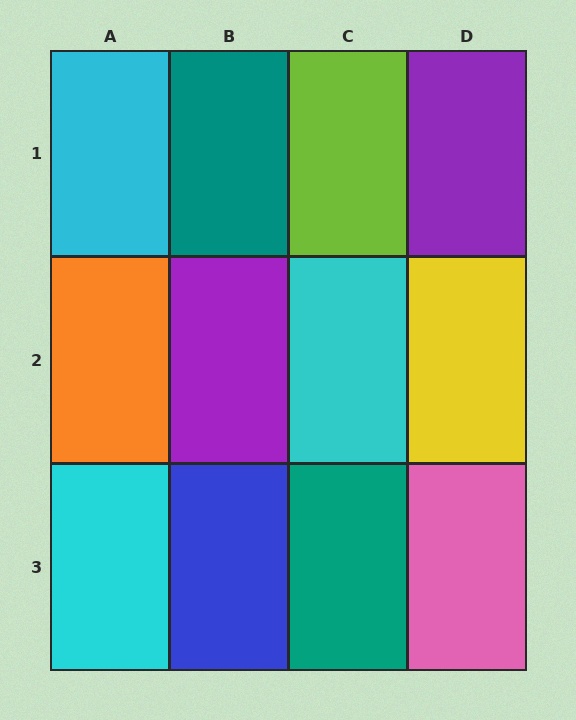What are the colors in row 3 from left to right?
Cyan, blue, teal, pink.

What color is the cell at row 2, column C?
Cyan.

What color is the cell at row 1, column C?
Lime.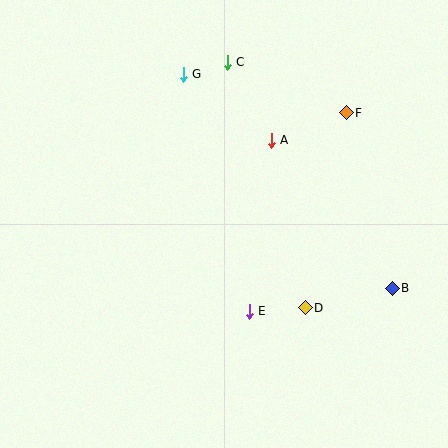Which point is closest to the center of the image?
Point E at (249, 311) is closest to the center.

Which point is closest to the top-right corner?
Point F is closest to the top-right corner.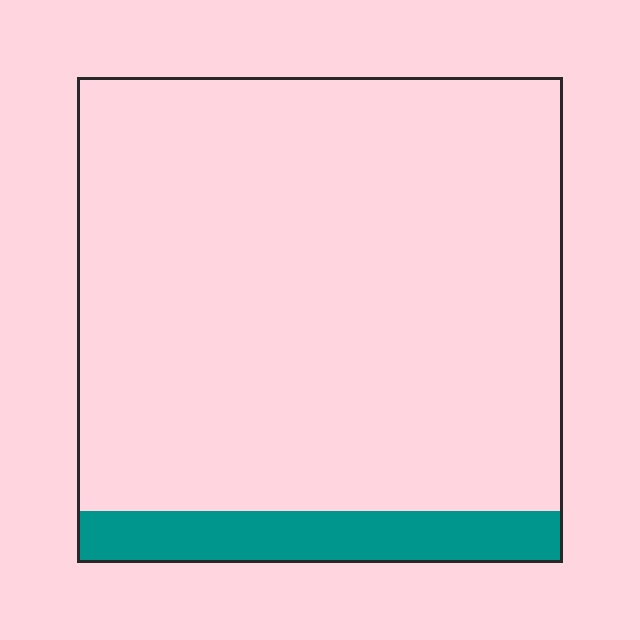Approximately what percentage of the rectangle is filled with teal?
Approximately 10%.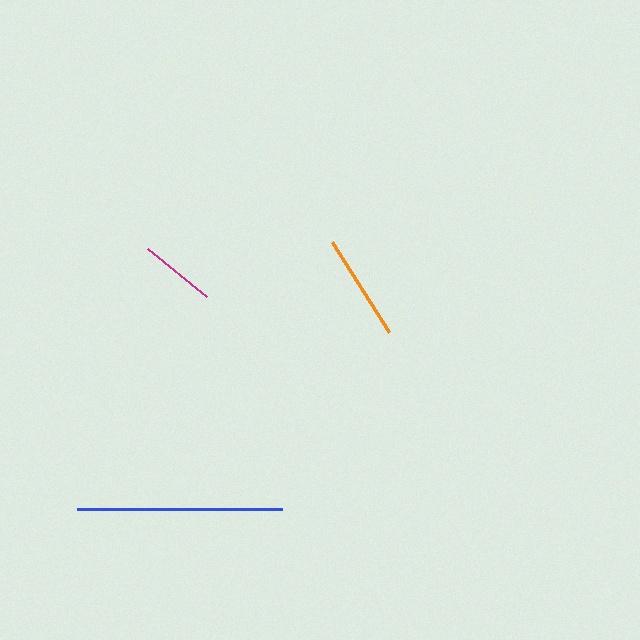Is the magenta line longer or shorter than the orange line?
The orange line is longer than the magenta line.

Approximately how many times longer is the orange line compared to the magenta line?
The orange line is approximately 1.4 times the length of the magenta line.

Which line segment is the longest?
The blue line is the longest at approximately 205 pixels.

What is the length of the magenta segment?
The magenta segment is approximately 76 pixels long.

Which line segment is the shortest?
The magenta line is the shortest at approximately 76 pixels.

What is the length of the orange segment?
The orange segment is approximately 107 pixels long.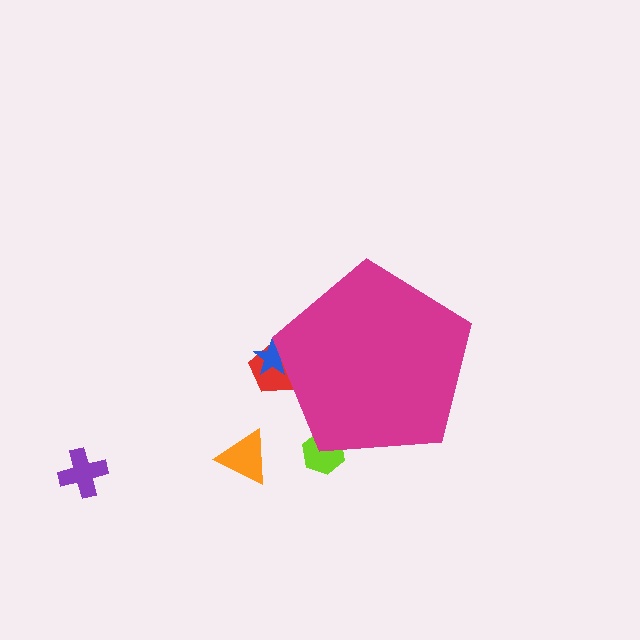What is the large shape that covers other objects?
A magenta pentagon.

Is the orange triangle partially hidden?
No, the orange triangle is fully visible.